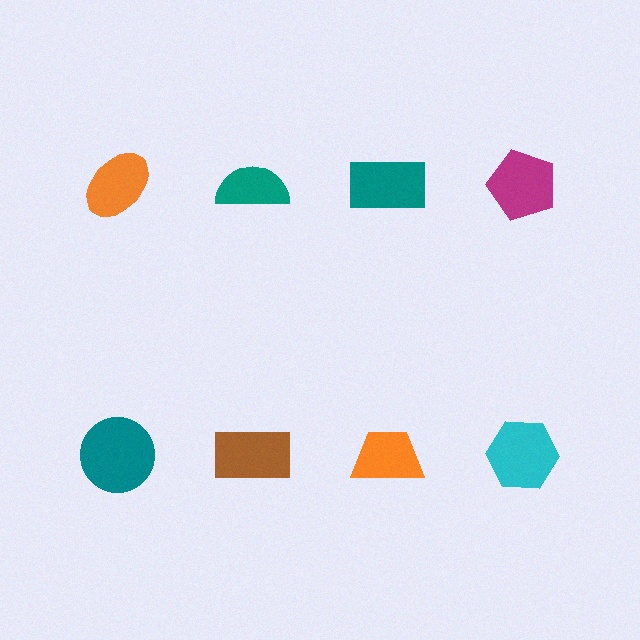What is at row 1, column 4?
A magenta pentagon.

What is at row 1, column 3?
A teal rectangle.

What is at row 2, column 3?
An orange trapezoid.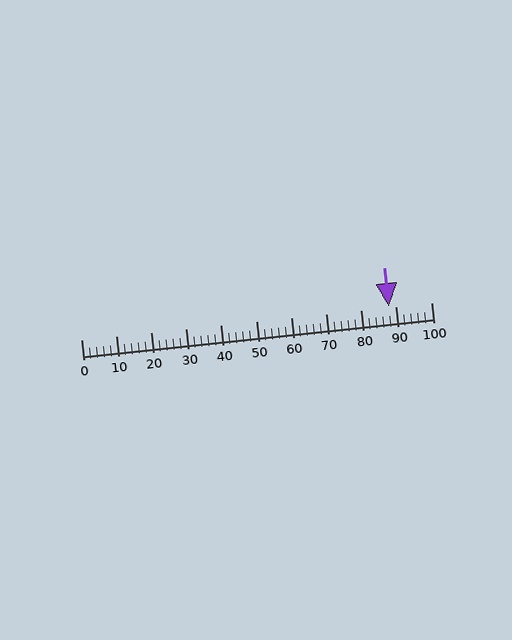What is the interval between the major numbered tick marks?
The major tick marks are spaced 10 units apart.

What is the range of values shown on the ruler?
The ruler shows values from 0 to 100.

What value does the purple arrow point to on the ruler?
The purple arrow points to approximately 88.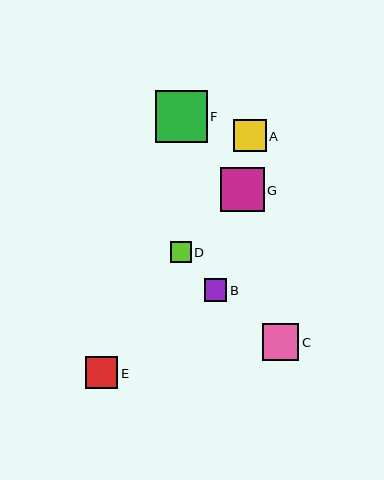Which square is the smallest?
Square D is the smallest with a size of approximately 20 pixels.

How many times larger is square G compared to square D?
Square G is approximately 2.1 times the size of square D.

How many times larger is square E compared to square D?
Square E is approximately 1.6 times the size of square D.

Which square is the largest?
Square F is the largest with a size of approximately 52 pixels.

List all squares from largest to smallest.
From largest to smallest: F, G, C, A, E, B, D.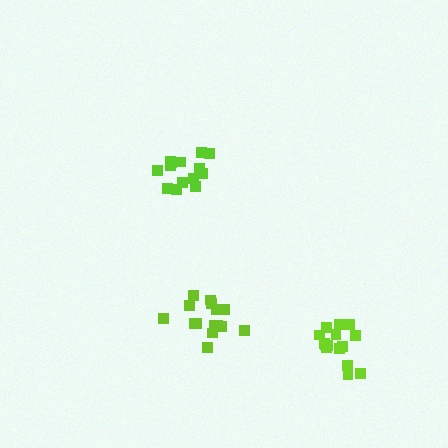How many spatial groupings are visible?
There are 3 spatial groupings.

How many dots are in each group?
Group 1: 14 dots, Group 2: 15 dots, Group 3: 15 dots (44 total).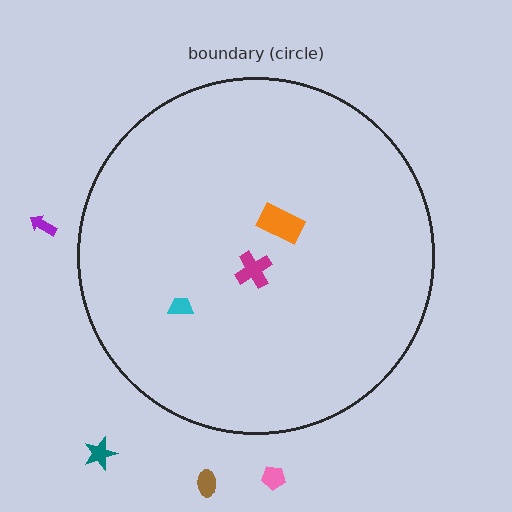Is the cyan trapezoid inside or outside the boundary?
Inside.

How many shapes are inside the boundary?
3 inside, 4 outside.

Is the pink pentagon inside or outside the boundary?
Outside.